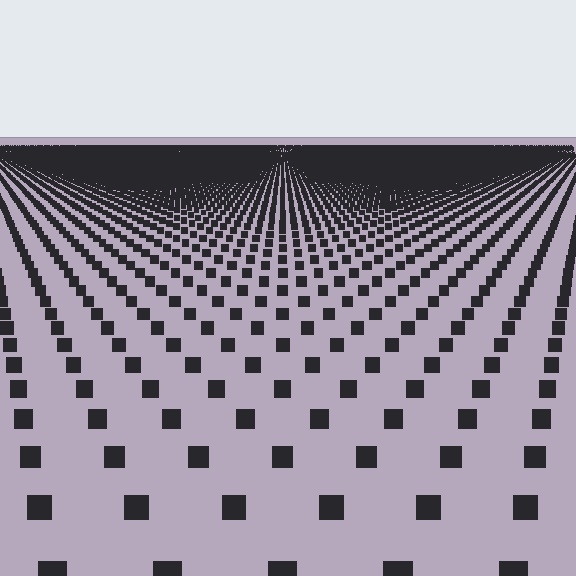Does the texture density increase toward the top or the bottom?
Density increases toward the top.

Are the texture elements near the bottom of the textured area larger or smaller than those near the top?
Larger. Near the bottom, elements are closer to the viewer and appear at a bigger on-screen size.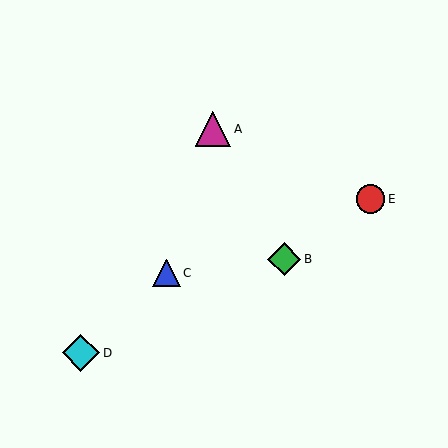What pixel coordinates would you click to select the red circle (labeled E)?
Click at (371, 199) to select the red circle E.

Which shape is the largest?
The cyan diamond (labeled D) is the largest.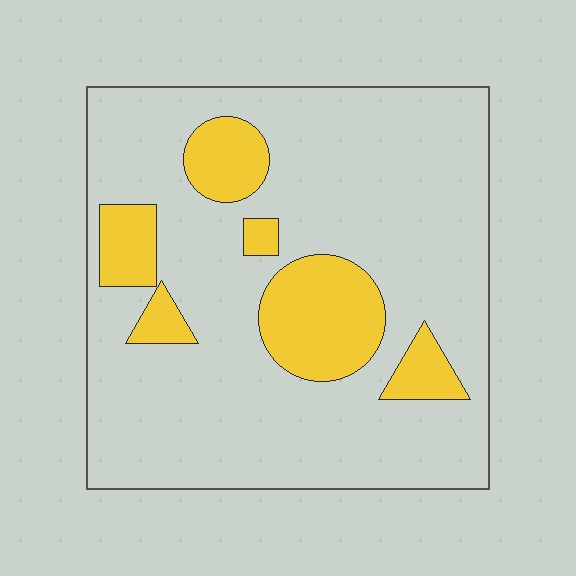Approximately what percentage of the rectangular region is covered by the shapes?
Approximately 20%.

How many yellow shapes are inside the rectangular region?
6.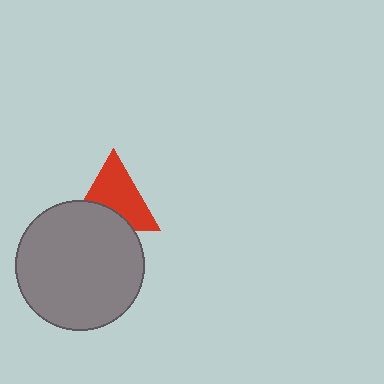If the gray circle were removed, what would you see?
You would see the complete red triangle.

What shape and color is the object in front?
The object in front is a gray circle.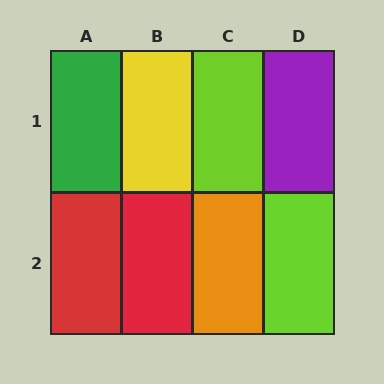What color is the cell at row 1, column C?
Lime.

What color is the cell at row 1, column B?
Yellow.